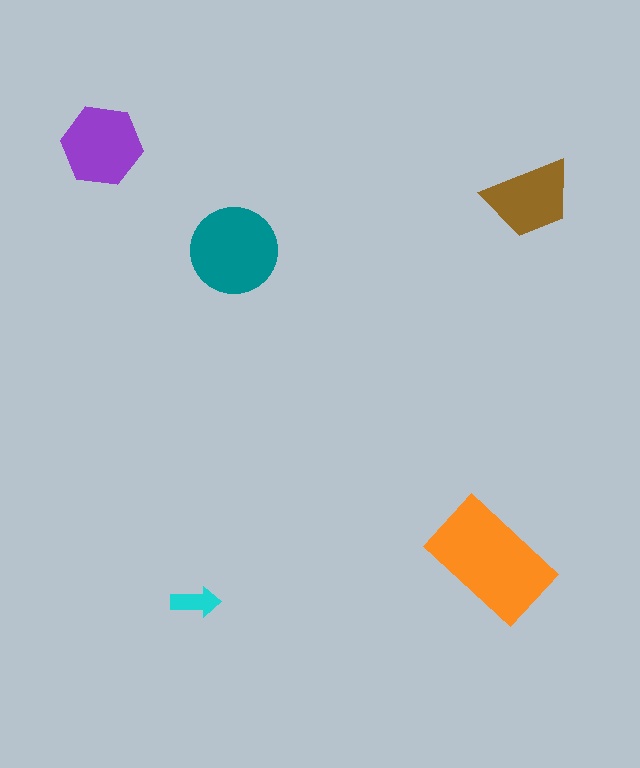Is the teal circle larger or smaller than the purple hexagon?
Larger.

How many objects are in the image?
There are 5 objects in the image.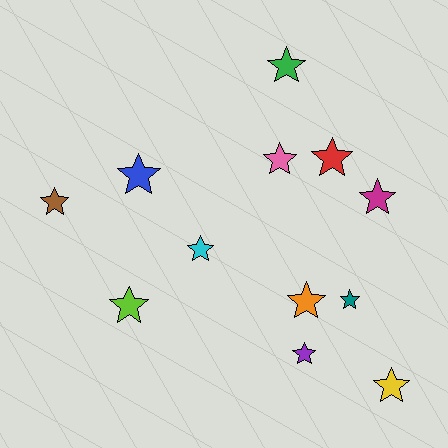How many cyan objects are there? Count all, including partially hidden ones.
There is 1 cyan object.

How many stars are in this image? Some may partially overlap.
There are 12 stars.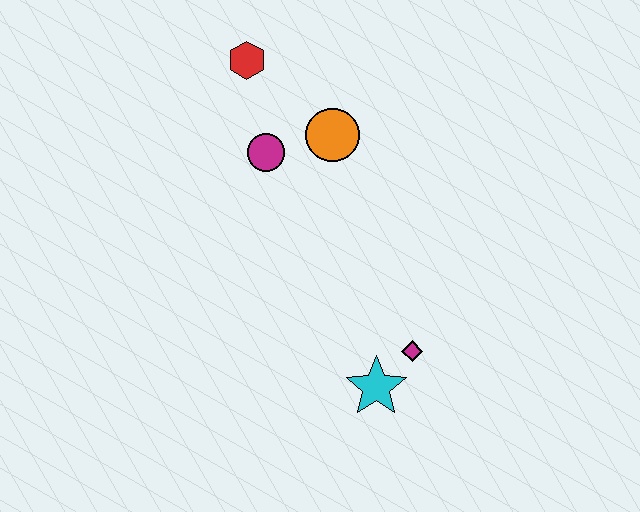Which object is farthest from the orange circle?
The cyan star is farthest from the orange circle.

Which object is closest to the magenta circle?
The orange circle is closest to the magenta circle.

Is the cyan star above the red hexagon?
No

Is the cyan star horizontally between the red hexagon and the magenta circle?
No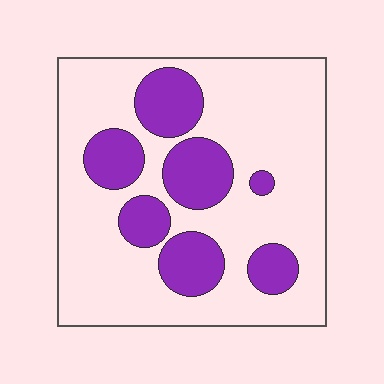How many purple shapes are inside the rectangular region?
7.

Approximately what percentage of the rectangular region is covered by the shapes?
Approximately 25%.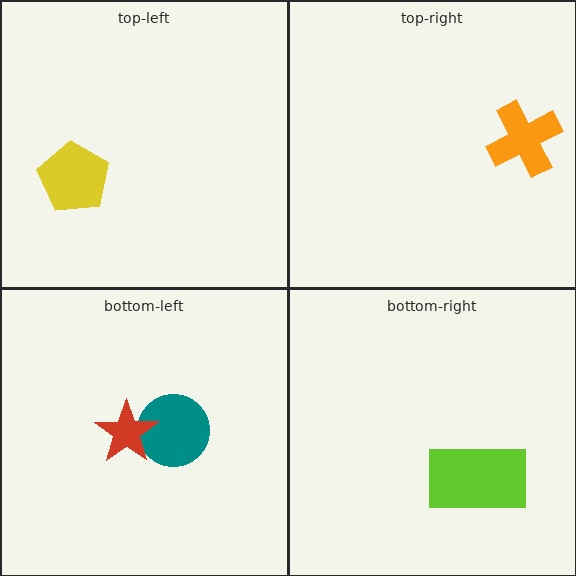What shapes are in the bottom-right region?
The lime rectangle.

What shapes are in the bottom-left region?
The teal circle, the red star.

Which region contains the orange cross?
The top-right region.